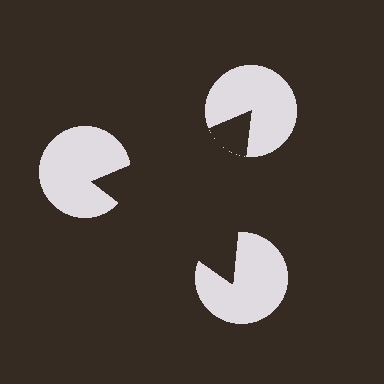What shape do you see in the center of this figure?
An illusory triangle — its edges are inferred from the aligned wedge cuts in the pac-man discs, not physically drawn.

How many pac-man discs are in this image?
There are 3 — one at each vertex of the illusory triangle.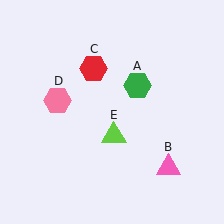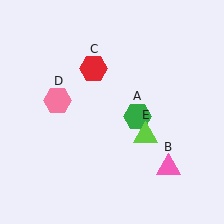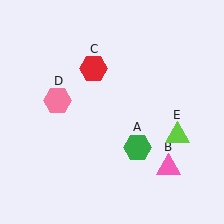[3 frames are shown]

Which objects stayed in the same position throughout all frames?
Pink triangle (object B) and red hexagon (object C) and pink hexagon (object D) remained stationary.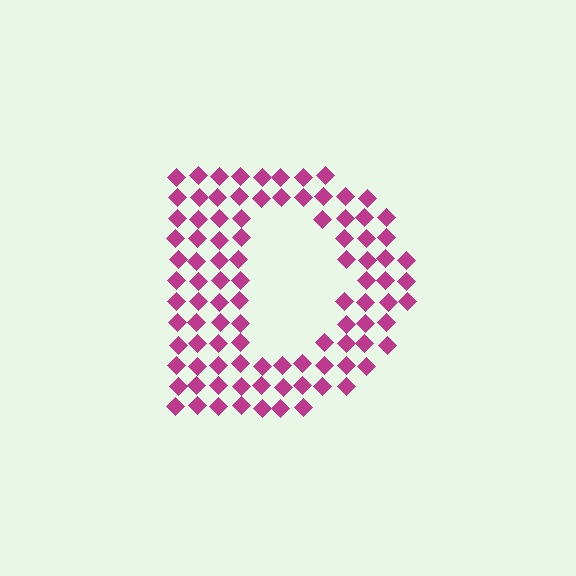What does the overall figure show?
The overall figure shows the letter D.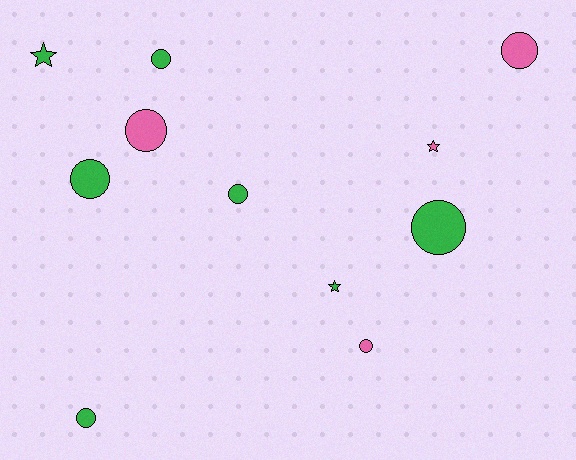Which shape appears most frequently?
Circle, with 8 objects.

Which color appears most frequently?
Green, with 7 objects.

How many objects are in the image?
There are 11 objects.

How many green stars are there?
There are 2 green stars.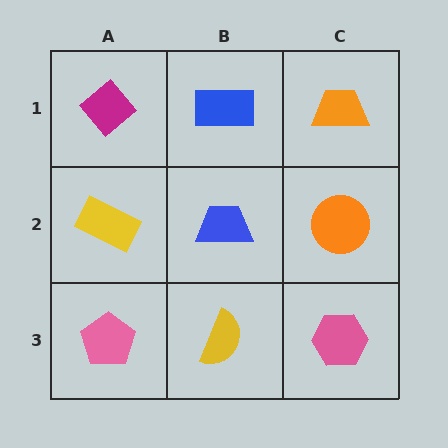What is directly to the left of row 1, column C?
A blue rectangle.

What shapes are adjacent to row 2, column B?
A blue rectangle (row 1, column B), a yellow semicircle (row 3, column B), a yellow rectangle (row 2, column A), an orange circle (row 2, column C).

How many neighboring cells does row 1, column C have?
2.